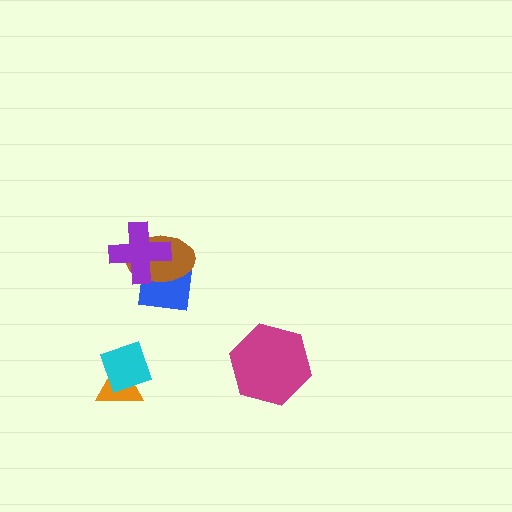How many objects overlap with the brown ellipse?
2 objects overlap with the brown ellipse.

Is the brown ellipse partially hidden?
Yes, it is partially covered by another shape.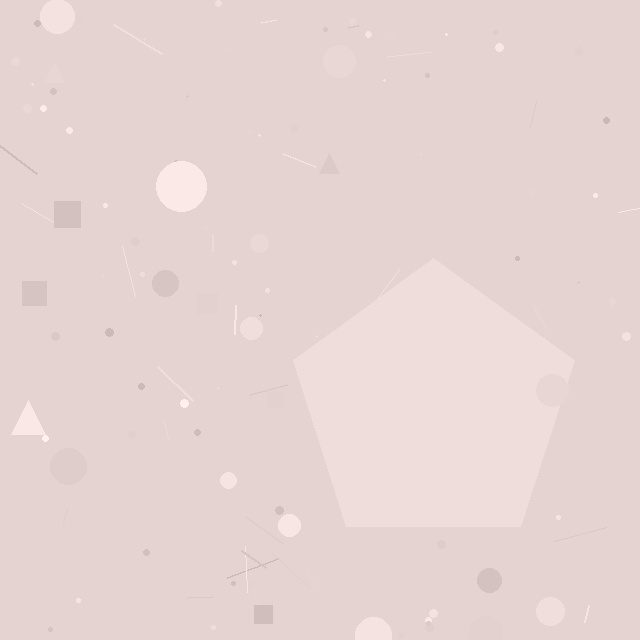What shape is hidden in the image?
A pentagon is hidden in the image.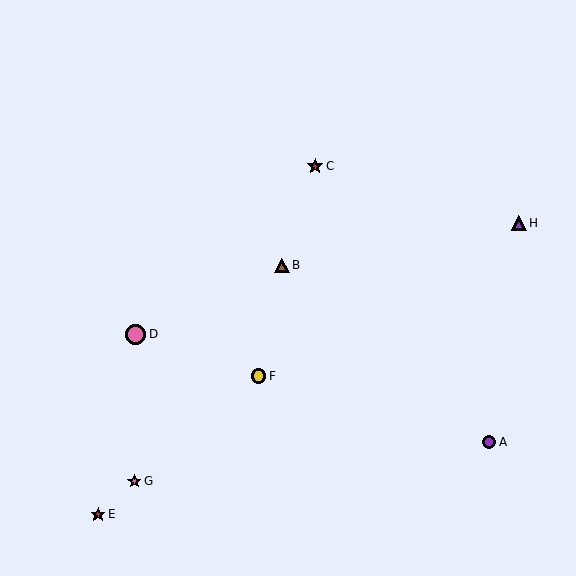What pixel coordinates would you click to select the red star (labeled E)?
Click at (98, 514) to select the red star E.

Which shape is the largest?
The pink circle (labeled D) is the largest.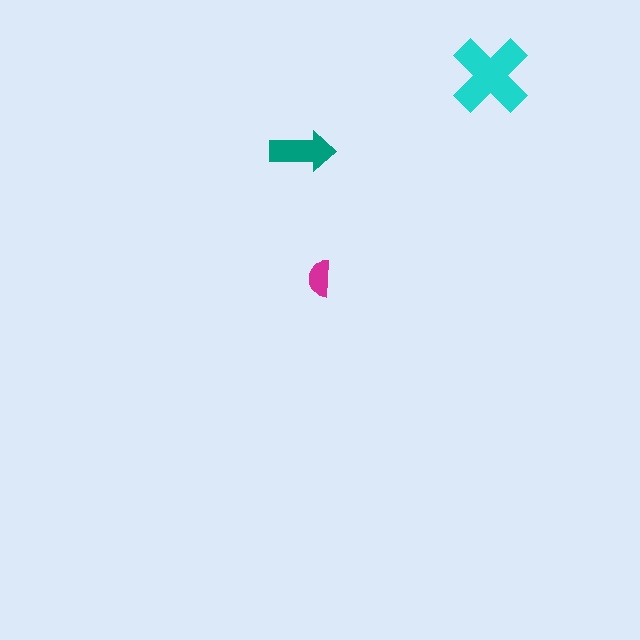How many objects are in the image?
There are 3 objects in the image.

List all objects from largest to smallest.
The cyan cross, the teal arrow, the magenta semicircle.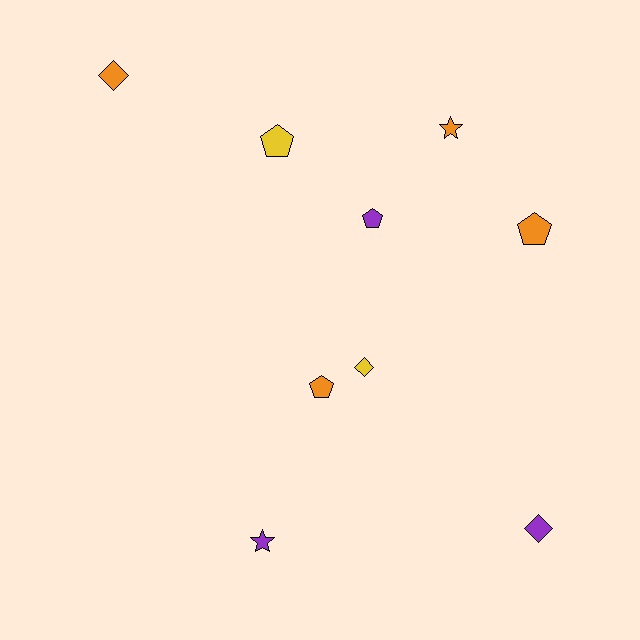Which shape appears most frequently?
Pentagon, with 4 objects.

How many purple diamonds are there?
There is 1 purple diamond.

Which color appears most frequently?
Orange, with 4 objects.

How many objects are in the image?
There are 9 objects.